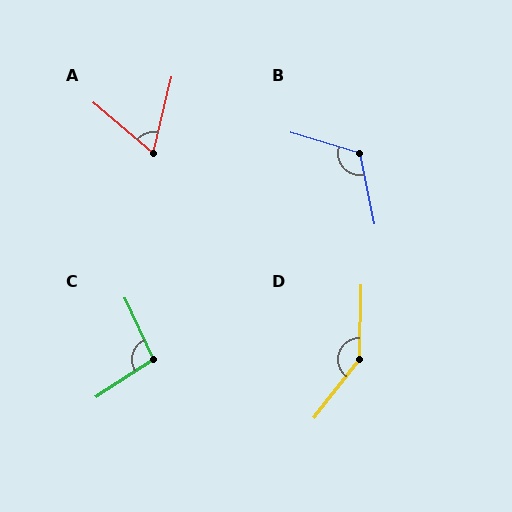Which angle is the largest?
D, at approximately 144 degrees.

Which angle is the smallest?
A, at approximately 64 degrees.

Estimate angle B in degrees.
Approximately 118 degrees.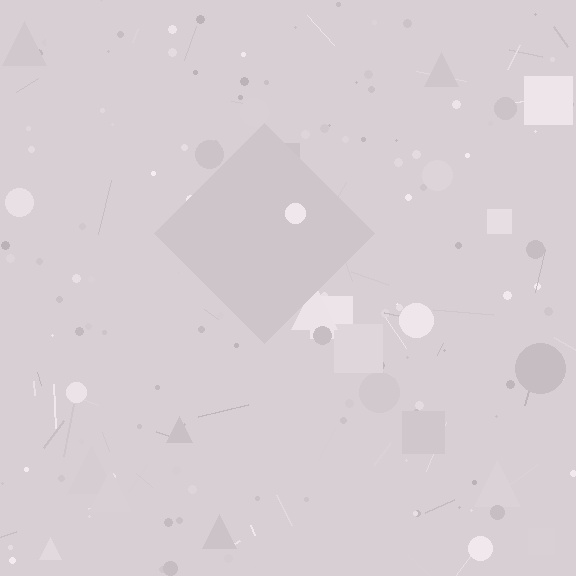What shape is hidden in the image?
A diamond is hidden in the image.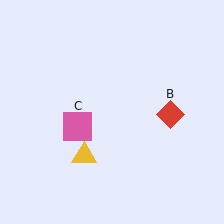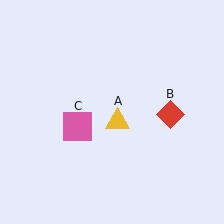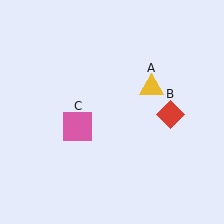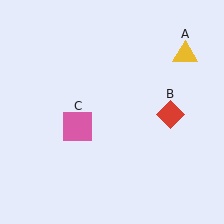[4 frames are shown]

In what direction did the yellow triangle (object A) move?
The yellow triangle (object A) moved up and to the right.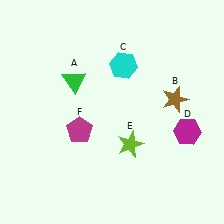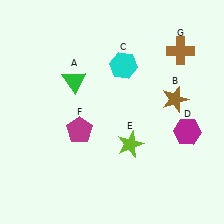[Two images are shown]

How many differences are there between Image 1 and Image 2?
There is 1 difference between the two images.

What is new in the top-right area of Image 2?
A brown cross (G) was added in the top-right area of Image 2.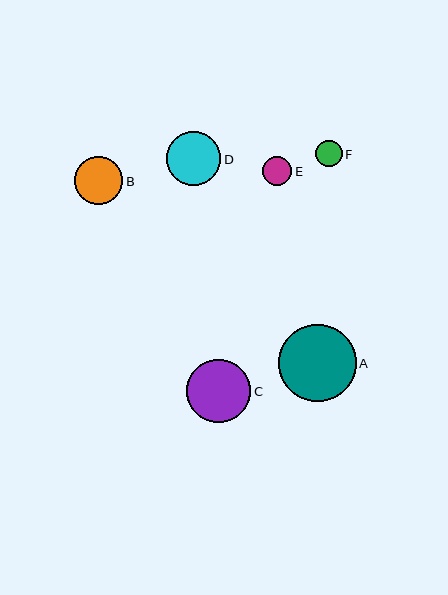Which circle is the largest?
Circle A is the largest with a size of approximately 78 pixels.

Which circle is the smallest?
Circle F is the smallest with a size of approximately 26 pixels.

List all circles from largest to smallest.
From largest to smallest: A, C, D, B, E, F.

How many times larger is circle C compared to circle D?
Circle C is approximately 1.2 times the size of circle D.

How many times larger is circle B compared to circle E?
Circle B is approximately 1.6 times the size of circle E.